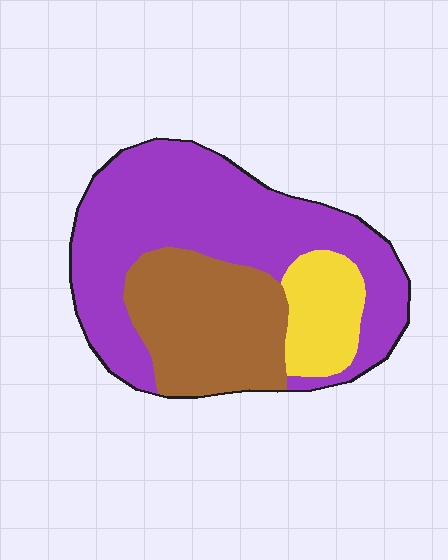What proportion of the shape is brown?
Brown takes up between a quarter and a half of the shape.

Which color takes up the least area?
Yellow, at roughly 15%.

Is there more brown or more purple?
Purple.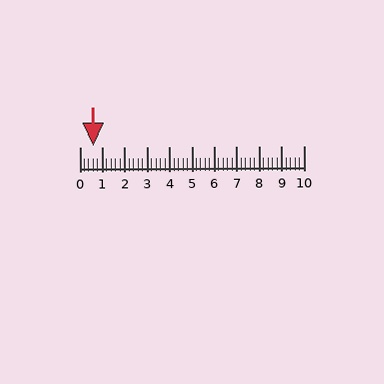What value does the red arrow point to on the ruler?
The red arrow points to approximately 0.6.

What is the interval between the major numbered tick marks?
The major tick marks are spaced 1 units apart.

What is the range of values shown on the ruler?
The ruler shows values from 0 to 10.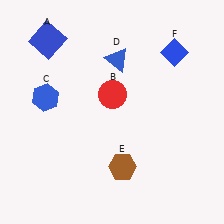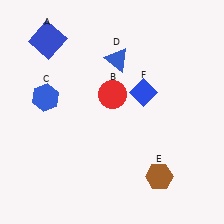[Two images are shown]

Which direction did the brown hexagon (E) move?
The brown hexagon (E) moved right.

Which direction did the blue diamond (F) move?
The blue diamond (F) moved down.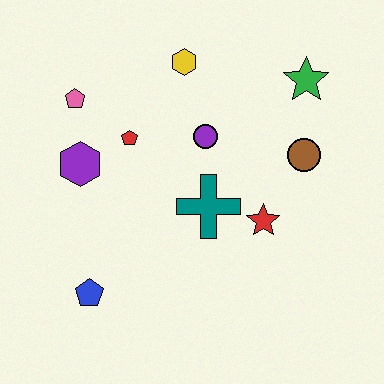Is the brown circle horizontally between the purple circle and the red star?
No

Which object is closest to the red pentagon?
The purple hexagon is closest to the red pentagon.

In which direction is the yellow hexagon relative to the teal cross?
The yellow hexagon is above the teal cross.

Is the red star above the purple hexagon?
No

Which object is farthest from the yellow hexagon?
The blue pentagon is farthest from the yellow hexagon.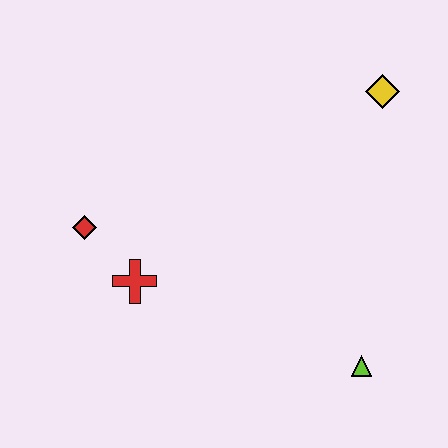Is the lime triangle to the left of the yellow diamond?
Yes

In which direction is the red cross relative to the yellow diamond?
The red cross is to the left of the yellow diamond.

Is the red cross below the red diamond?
Yes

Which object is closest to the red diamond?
The red cross is closest to the red diamond.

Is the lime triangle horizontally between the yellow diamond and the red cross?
Yes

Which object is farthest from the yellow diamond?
The red diamond is farthest from the yellow diamond.